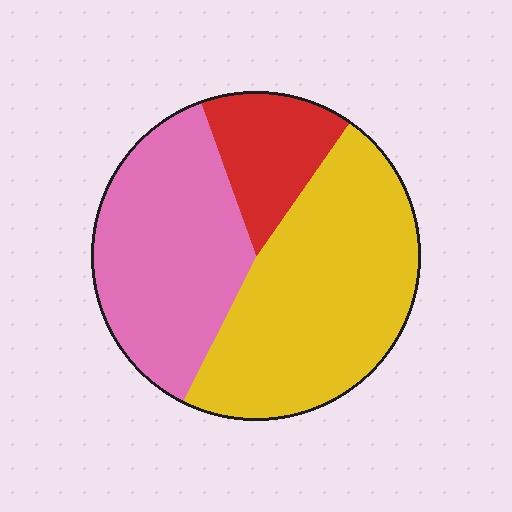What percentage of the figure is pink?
Pink takes up about three eighths (3/8) of the figure.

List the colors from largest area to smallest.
From largest to smallest: yellow, pink, red.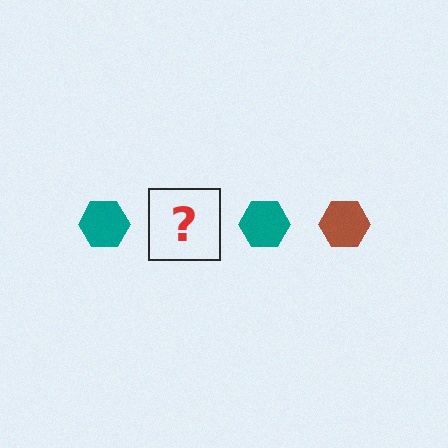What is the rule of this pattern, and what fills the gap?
The rule is that the pattern cycles through teal, brown hexagons. The gap should be filled with a brown hexagon.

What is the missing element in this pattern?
The missing element is a brown hexagon.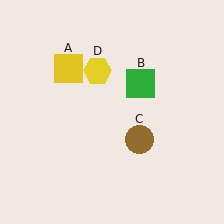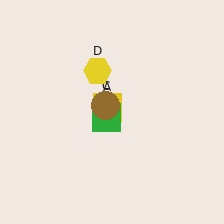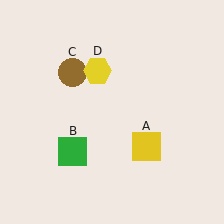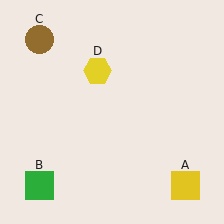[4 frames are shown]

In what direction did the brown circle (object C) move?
The brown circle (object C) moved up and to the left.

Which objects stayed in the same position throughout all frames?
Yellow hexagon (object D) remained stationary.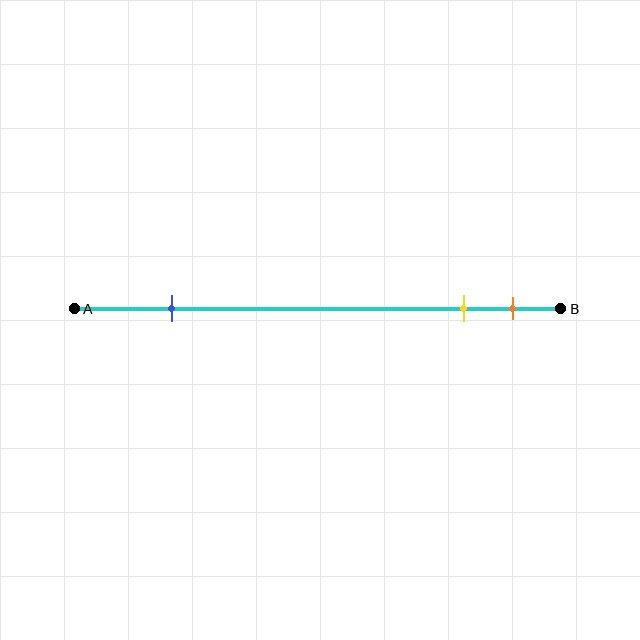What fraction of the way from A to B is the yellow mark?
The yellow mark is approximately 80% (0.8) of the way from A to B.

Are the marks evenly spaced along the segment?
No, the marks are not evenly spaced.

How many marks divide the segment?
There are 3 marks dividing the segment.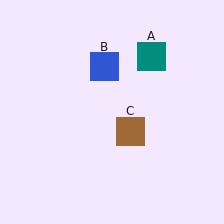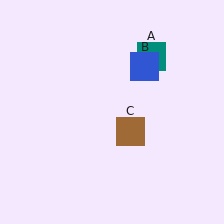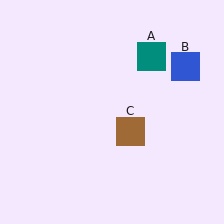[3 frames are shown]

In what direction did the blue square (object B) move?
The blue square (object B) moved right.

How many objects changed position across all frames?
1 object changed position: blue square (object B).